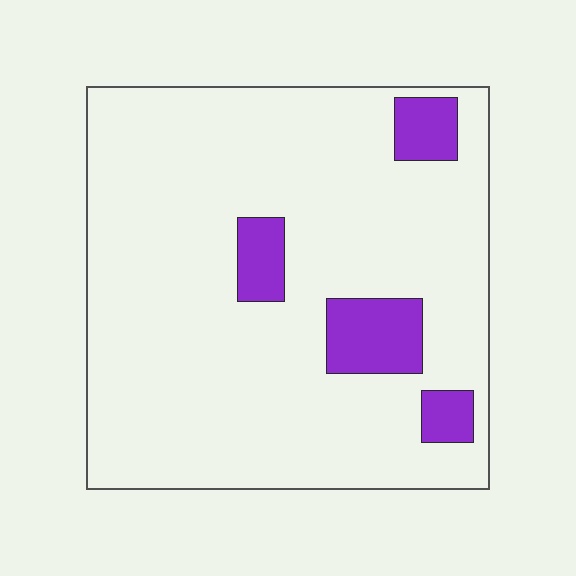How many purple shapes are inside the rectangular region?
4.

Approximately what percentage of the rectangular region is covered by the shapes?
Approximately 10%.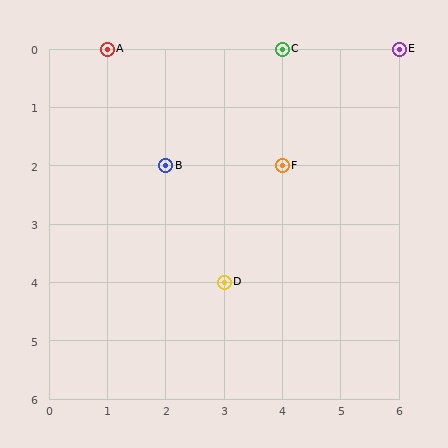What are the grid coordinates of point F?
Point F is at grid coordinates (4, 2).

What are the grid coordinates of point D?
Point D is at grid coordinates (3, 4).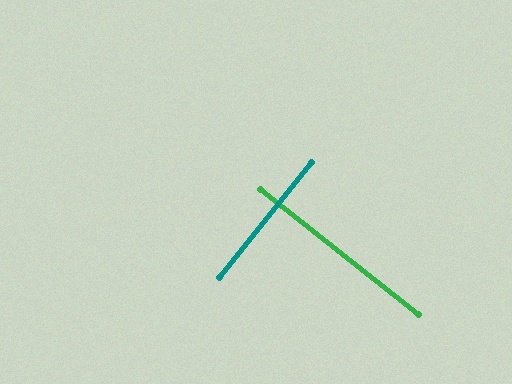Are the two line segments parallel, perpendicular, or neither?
Perpendicular — they meet at approximately 90°.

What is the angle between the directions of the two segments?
Approximately 90 degrees.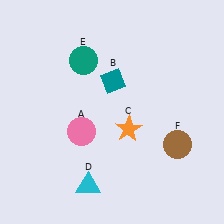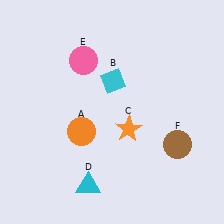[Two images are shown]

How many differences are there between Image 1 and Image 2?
There are 3 differences between the two images.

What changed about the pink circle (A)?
In Image 1, A is pink. In Image 2, it changed to orange.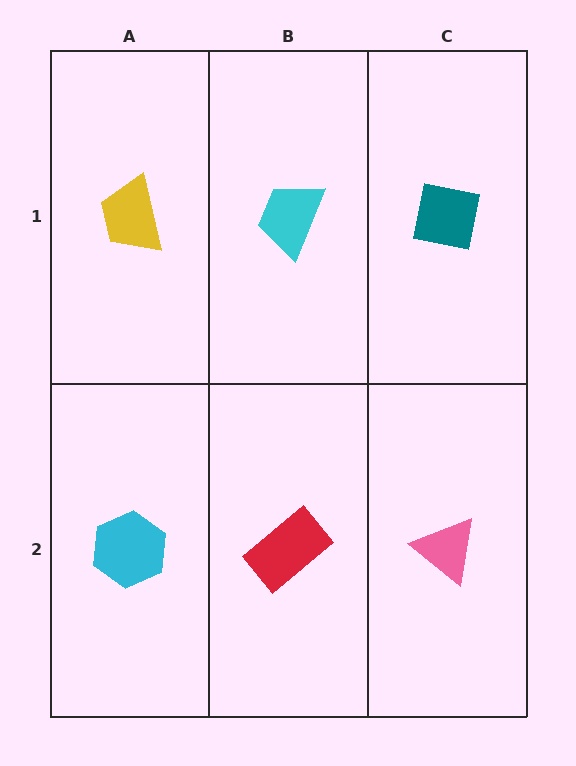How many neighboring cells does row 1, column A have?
2.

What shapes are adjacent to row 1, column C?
A pink triangle (row 2, column C), a cyan trapezoid (row 1, column B).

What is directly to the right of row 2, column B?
A pink triangle.